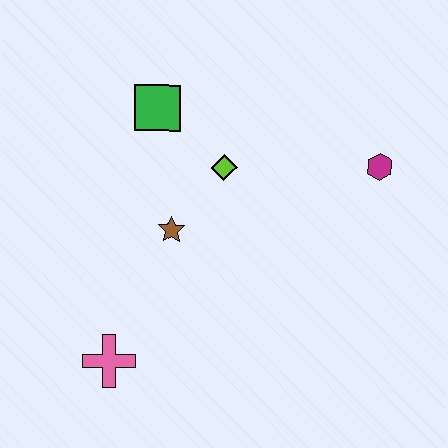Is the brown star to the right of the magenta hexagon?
No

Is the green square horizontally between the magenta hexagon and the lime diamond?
No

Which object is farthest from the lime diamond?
The pink cross is farthest from the lime diamond.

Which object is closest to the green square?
The lime diamond is closest to the green square.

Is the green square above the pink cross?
Yes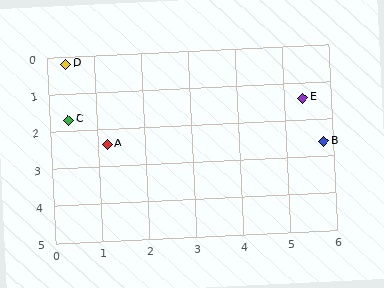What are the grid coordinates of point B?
Point B is at approximately (5.8, 2.6).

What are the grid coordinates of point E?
Point E is at approximately (5.4, 1.4).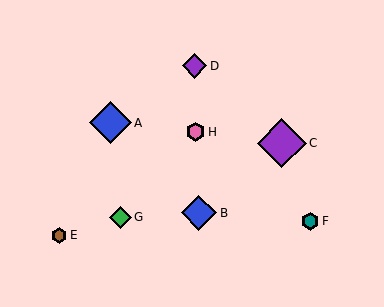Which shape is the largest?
The purple diamond (labeled C) is the largest.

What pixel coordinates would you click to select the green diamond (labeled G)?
Click at (120, 217) to select the green diamond G.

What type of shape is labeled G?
Shape G is a green diamond.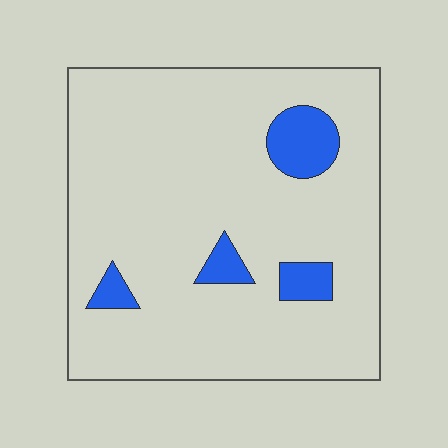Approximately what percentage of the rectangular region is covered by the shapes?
Approximately 10%.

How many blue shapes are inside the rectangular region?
4.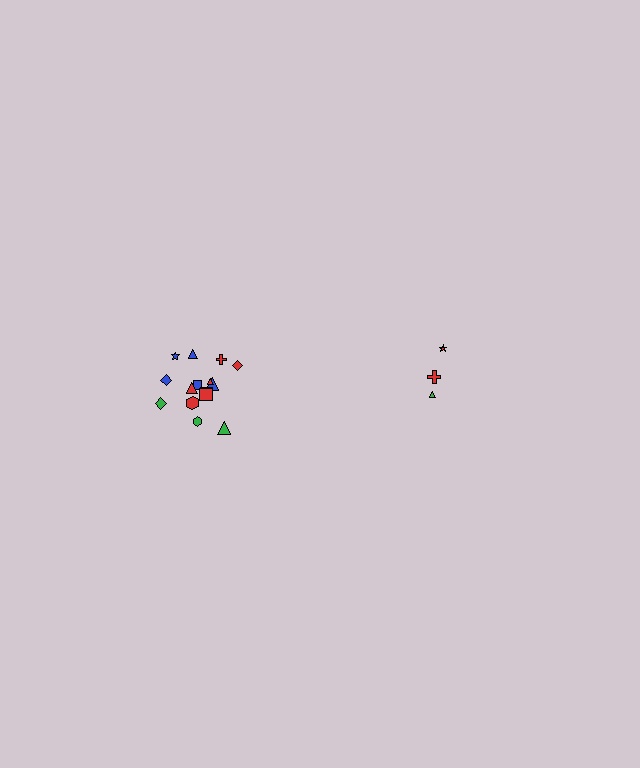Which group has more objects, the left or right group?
The left group.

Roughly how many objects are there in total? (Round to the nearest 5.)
Roughly 20 objects in total.